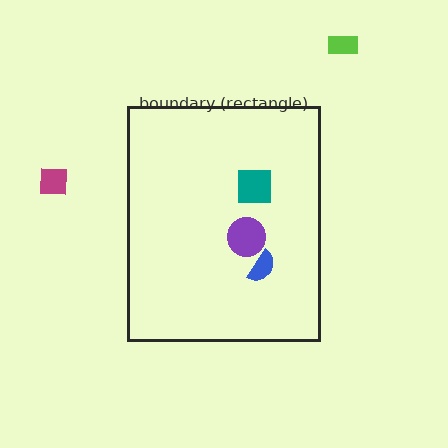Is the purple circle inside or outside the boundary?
Inside.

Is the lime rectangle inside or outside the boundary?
Outside.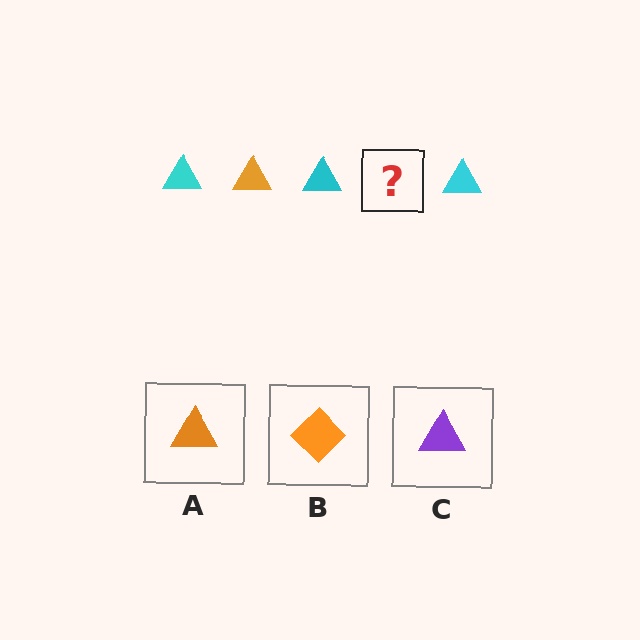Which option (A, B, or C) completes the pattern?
A.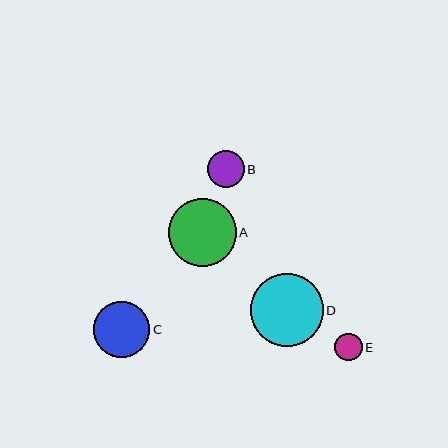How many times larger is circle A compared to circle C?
Circle A is approximately 1.2 times the size of circle C.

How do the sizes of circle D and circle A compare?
Circle D and circle A are approximately the same size.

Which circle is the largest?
Circle D is the largest with a size of approximately 73 pixels.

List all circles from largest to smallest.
From largest to smallest: D, A, C, B, E.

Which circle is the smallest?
Circle E is the smallest with a size of approximately 27 pixels.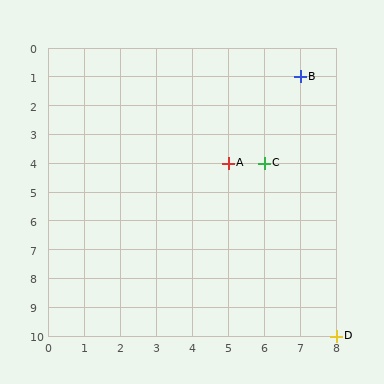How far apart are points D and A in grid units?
Points D and A are 3 columns and 6 rows apart (about 6.7 grid units diagonally).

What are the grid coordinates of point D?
Point D is at grid coordinates (8, 10).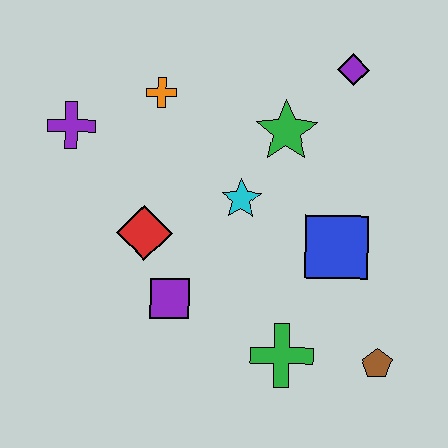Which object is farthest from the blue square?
The purple cross is farthest from the blue square.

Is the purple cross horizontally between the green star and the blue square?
No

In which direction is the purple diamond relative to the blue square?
The purple diamond is above the blue square.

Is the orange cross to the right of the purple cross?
Yes